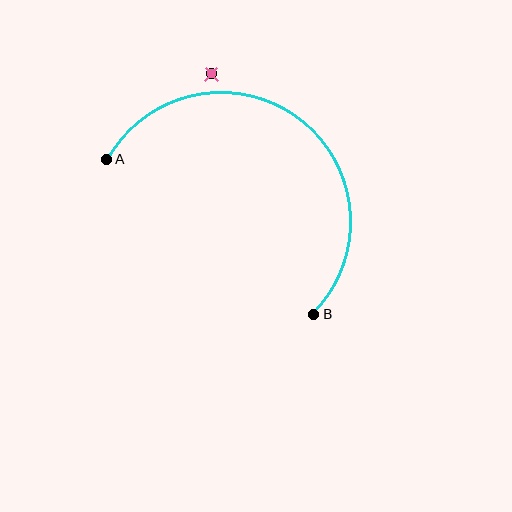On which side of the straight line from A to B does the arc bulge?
The arc bulges above and to the right of the straight line connecting A and B.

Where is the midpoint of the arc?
The arc midpoint is the point on the curve farthest from the straight line joining A and B. It sits above and to the right of that line.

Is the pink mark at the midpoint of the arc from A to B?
No — the pink mark does not lie on the arc at all. It sits slightly outside the curve.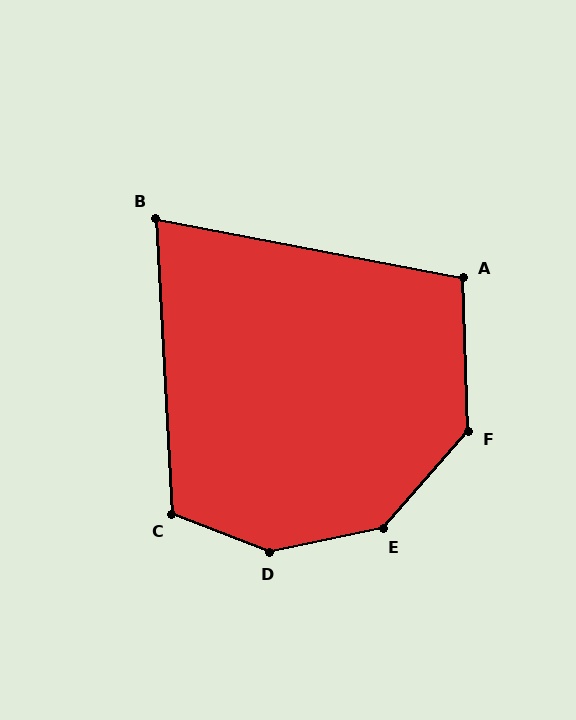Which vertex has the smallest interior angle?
B, at approximately 76 degrees.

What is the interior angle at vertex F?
Approximately 137 degrees (obtuse).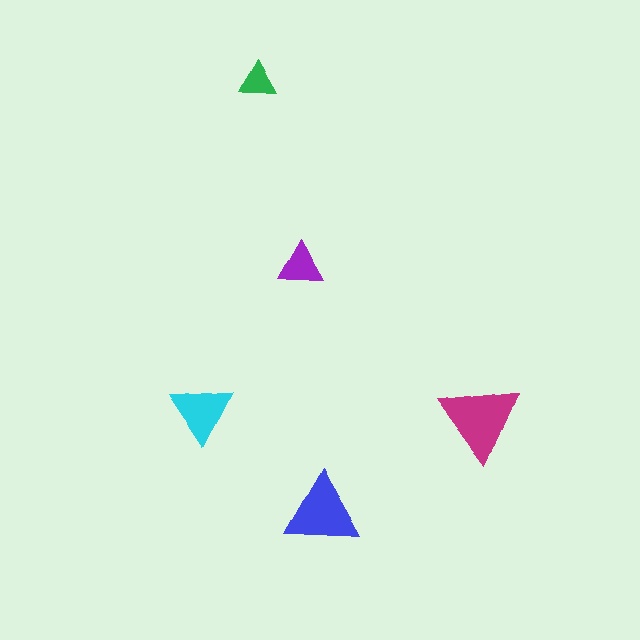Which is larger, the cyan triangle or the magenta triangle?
The magenta one.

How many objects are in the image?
There are 5 objects in the image.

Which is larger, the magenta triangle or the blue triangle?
The magenta one.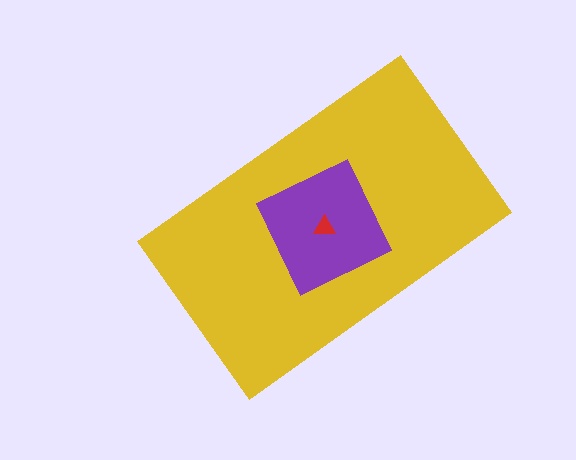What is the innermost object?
The red triangle.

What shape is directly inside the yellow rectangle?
The purple square.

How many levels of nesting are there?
3.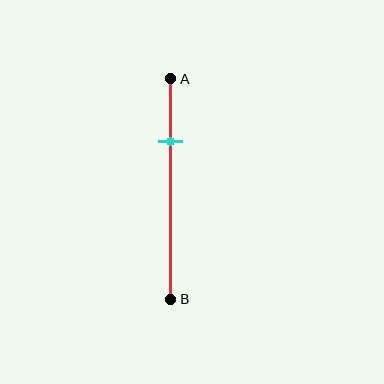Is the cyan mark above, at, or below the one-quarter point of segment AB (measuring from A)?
The cyan mark is below the one-quarter point of segment AB.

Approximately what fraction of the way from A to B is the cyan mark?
The cyan mark is approximately 30% of the way from A to B.